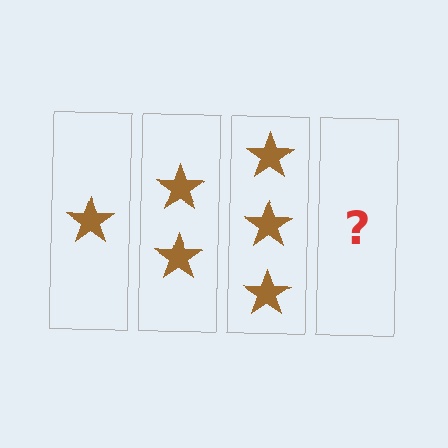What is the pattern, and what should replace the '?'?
The pattern is that each step adds one more star. The '?' should be 4 stars.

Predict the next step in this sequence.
The next step is 4 stars.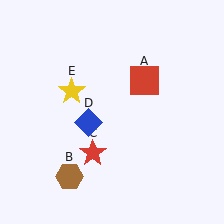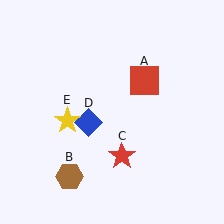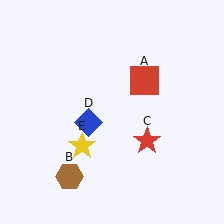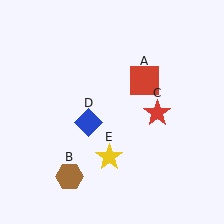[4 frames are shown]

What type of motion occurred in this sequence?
The red star (object C), yellow star (object E) rotated counterclockwise around the center of the scene.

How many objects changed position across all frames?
2 objects changed position: red star (object C), yellow star (object E).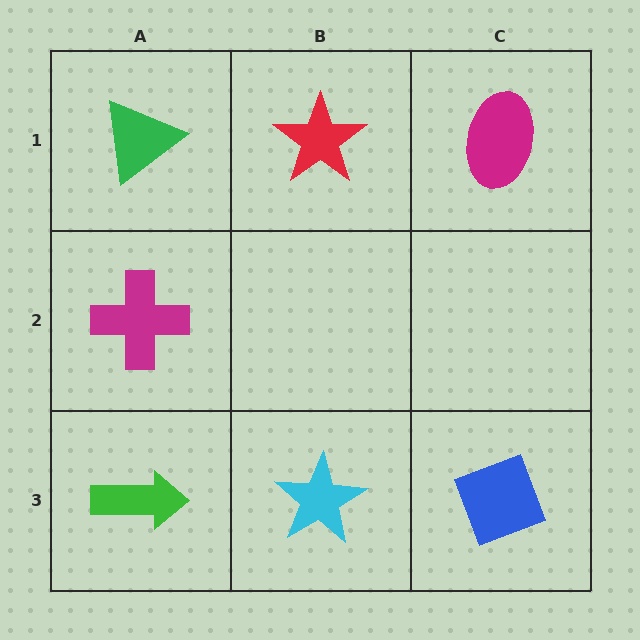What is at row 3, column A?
A green arrow.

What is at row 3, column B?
A cyan star.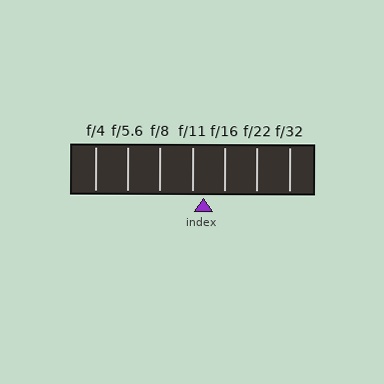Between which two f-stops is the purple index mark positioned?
The index mark is between f/11 and f/16.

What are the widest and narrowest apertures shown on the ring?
The widest aperture shown is f/4 and the narrowest is f/32.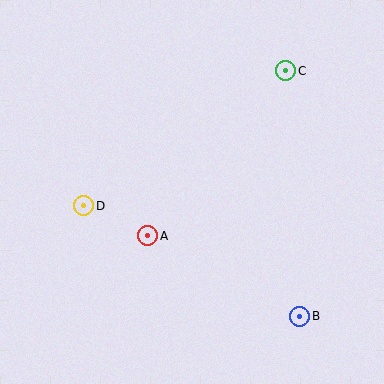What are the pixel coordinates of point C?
Point C is at (286, 71).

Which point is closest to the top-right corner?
Point C is closest to the top-right corner.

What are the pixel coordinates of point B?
Point B is at (300, 316).